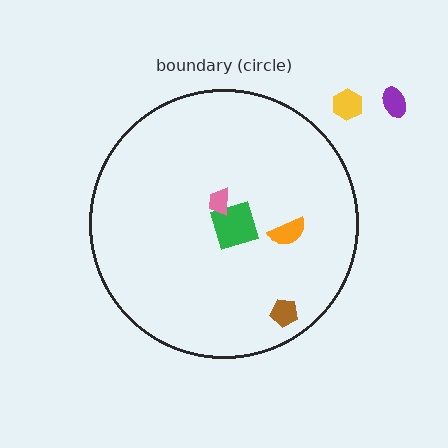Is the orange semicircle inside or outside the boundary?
Inside.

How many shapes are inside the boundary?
4 inside, 2 outside.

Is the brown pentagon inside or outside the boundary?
Inside.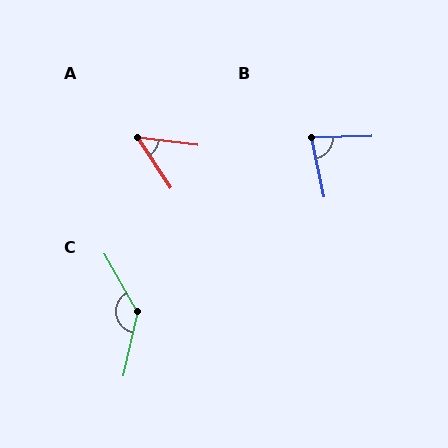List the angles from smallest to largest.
A (50°), B (80°), C (138°).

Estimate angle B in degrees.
Approximately 80 degrees.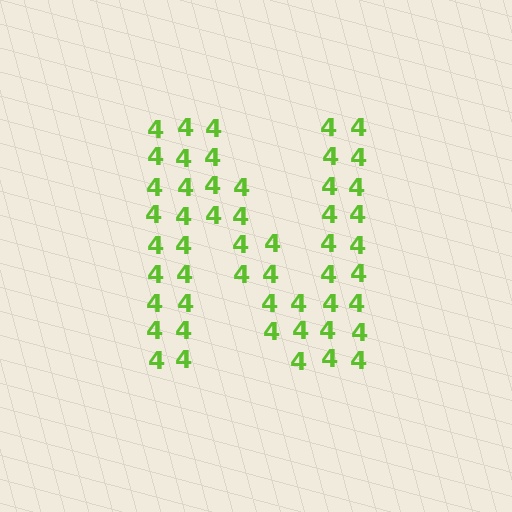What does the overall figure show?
The overall figure shows the letter N.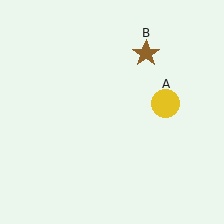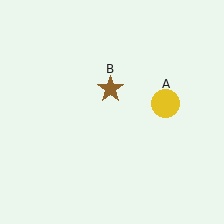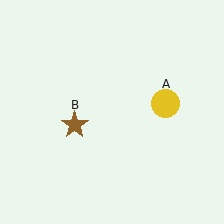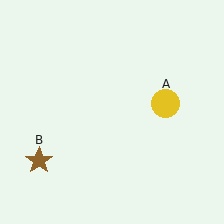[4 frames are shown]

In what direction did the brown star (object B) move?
The brown star (object B) moved down and to the left.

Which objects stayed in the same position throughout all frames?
Yellow circle (object A) remained stationary.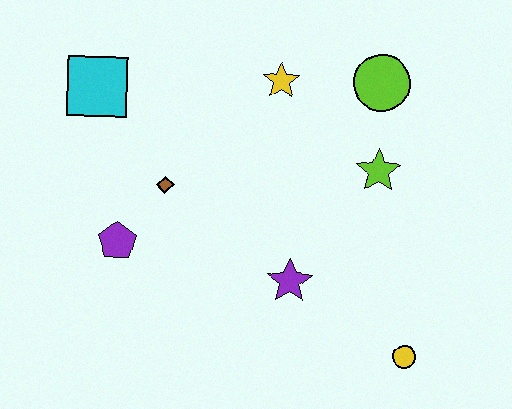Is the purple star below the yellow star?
Yes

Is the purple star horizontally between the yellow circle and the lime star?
No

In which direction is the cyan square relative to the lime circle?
The cyan square is to the left of the lime circle.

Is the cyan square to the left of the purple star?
Yes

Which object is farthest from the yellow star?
The yellow circle is farthest from the yellow star.